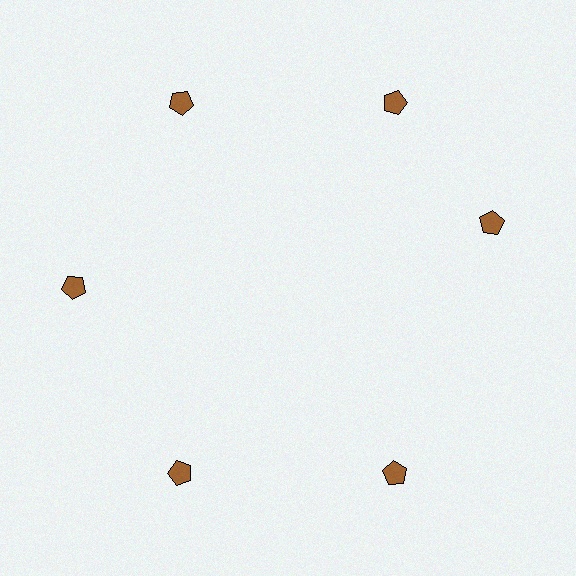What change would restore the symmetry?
The symmetry would be restored by rotating it back into even spacing with its neighbors so that all 6 pentagons sit at equal angles and equal distance from the center.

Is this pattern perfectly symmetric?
No. The 6 brown pentagons are arranged in a ring, but one element near the 3 o'clock position is rotated out of alignment along the ring, breaking the 6-fold rotational symmetry.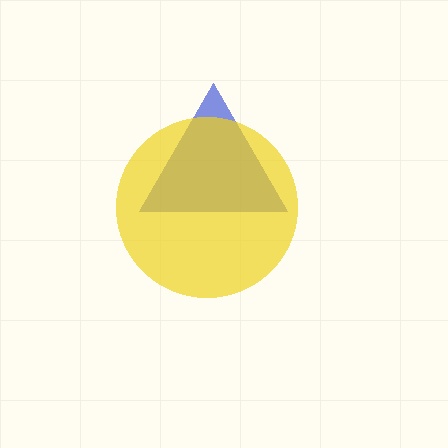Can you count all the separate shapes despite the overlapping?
Yes, there are 2 separate shapes.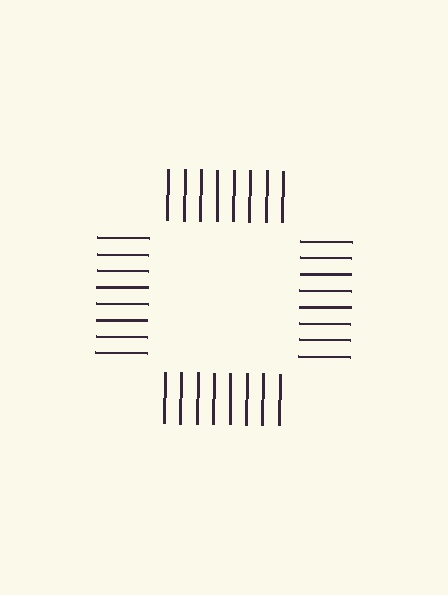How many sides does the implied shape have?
4 sides — the line-ends trace a square.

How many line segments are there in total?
32 — 8 along each of the 4 edges.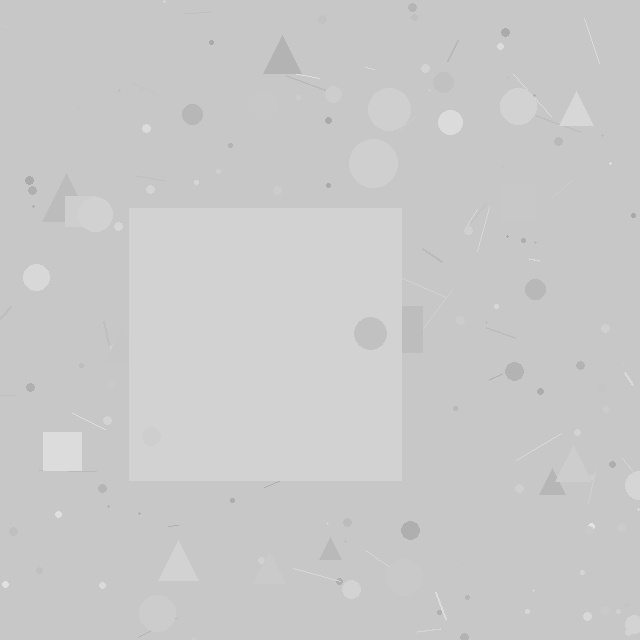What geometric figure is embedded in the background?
A square is embedded in the background.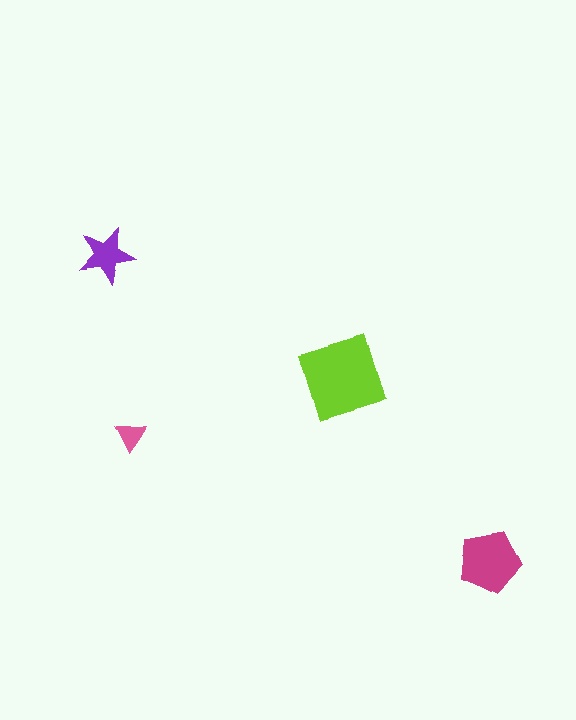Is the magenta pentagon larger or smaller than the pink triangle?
Larger.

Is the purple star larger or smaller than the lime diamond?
Smaller.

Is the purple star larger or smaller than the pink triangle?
Larger.